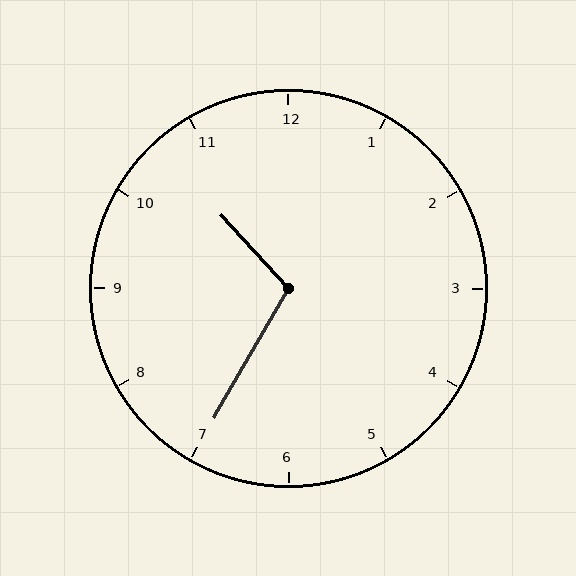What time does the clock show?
10:35.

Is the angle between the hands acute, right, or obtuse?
It is obtuse.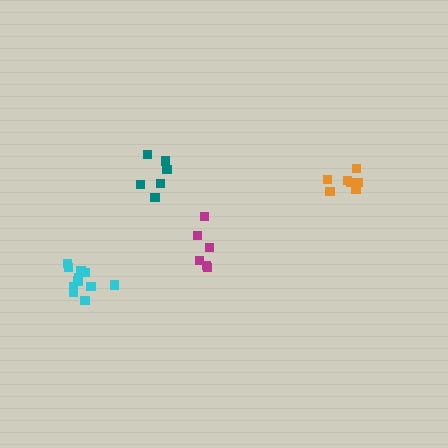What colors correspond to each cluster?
The clusters are colored: orange, teal, magenta, cyan.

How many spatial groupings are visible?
There are 4 spatial groupings.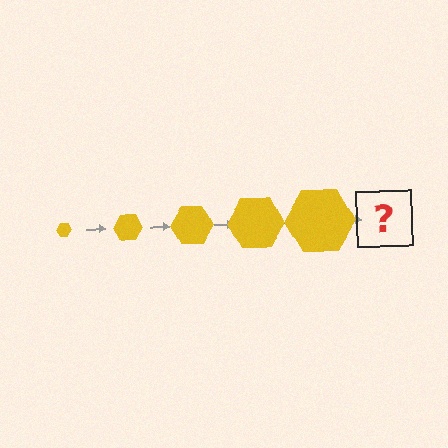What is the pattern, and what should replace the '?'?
The pattern is that the hexagon gets progressively larger each step. The '?' should be a yellow hexagon, larger than the previous one.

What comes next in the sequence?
The next element should be a yellow hexagon, larger than the previous one.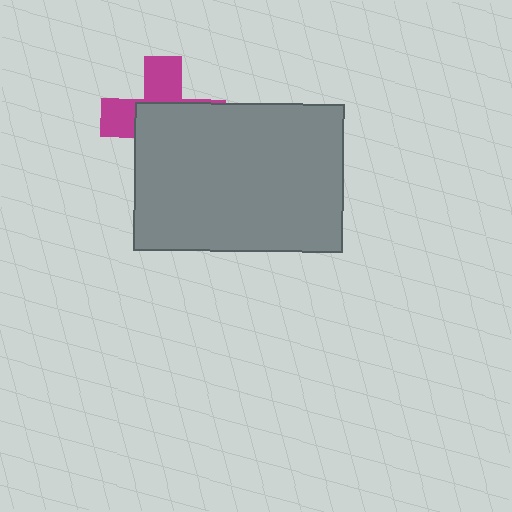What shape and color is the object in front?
The object in front is a gray rectangle.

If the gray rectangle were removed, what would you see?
You would see the complete magenta cross.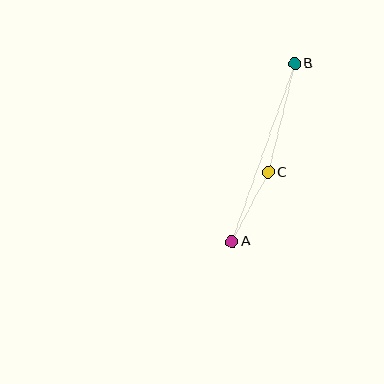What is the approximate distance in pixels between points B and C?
The distance between B and C is approximately 112 pixels.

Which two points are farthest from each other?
Points A and B are farthest from each other.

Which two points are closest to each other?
Points A and C are closest to each other.